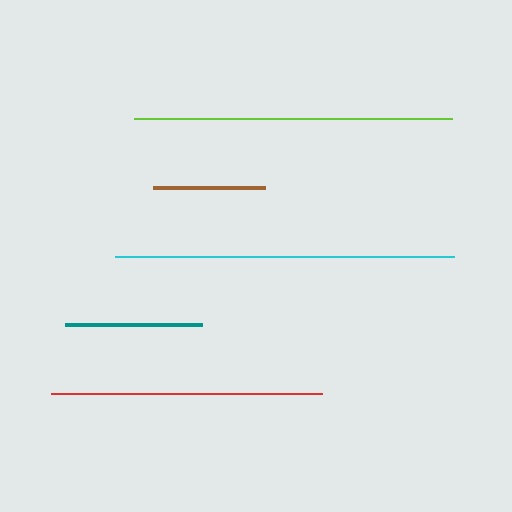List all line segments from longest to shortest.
From longest to shortest: cyan, lime, red, teal, brown.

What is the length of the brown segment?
The brown segment is approximately 113 pixels long.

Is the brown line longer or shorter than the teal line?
The teal line is longer than the brown line.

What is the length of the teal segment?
The teal segment is approximately 137 pixels long.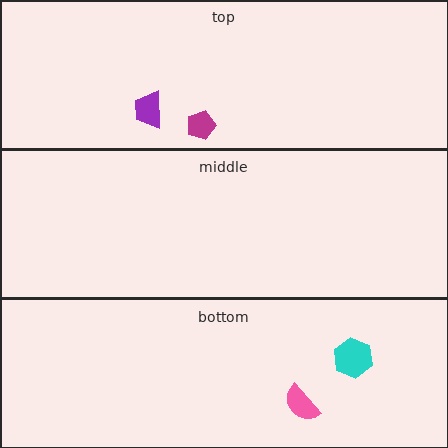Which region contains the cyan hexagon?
The bottom region.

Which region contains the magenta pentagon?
The top region.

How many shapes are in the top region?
2.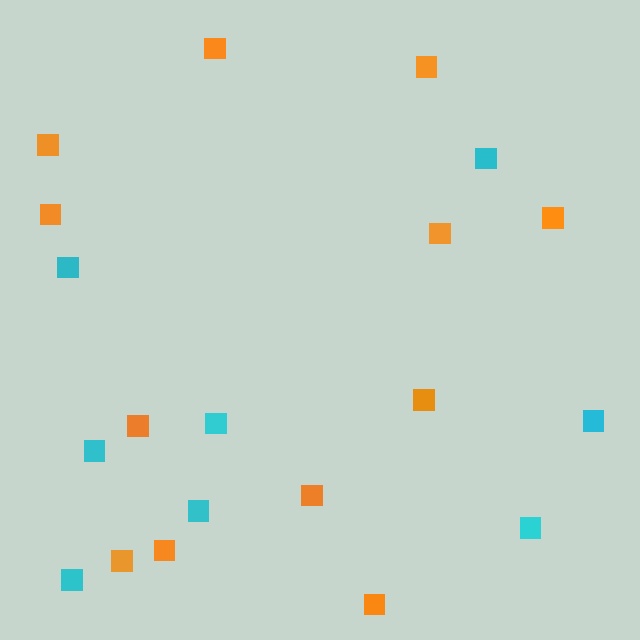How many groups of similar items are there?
There are 2 groups: one group of cyan squares (8) and one group of orange squares (12).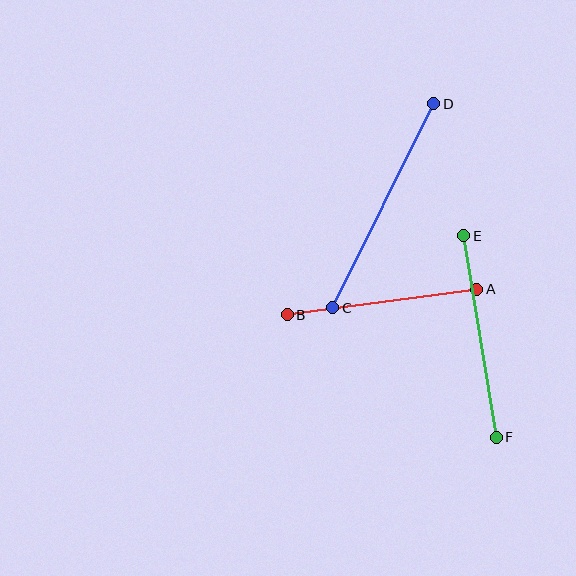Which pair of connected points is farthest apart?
Points C and D are farthest apart.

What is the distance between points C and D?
The distance is approximately 228 pixels.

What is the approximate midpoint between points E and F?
The midpoint is at approximately (480, 336) pixels.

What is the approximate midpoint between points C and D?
The midpoint is at approximately (383, 206) pixels.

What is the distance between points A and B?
The distance is approximately 191 pixels.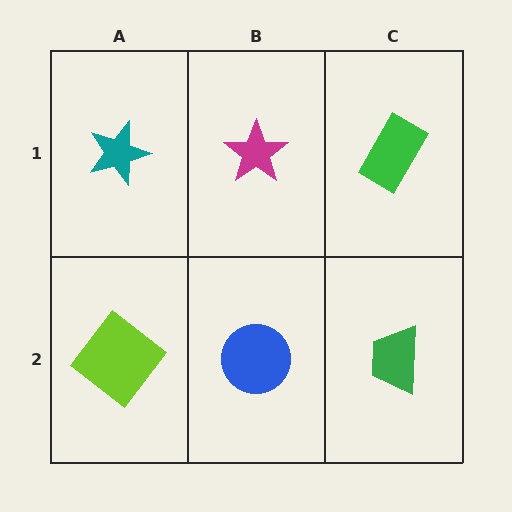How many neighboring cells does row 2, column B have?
3.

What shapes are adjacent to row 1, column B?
A blue circle (row 2, column B), a teal star (row 1, column A), a green rectangle (row 1, column C).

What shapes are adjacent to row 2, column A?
A teal star (row 1, column A), a blue circle (row 2, column B).